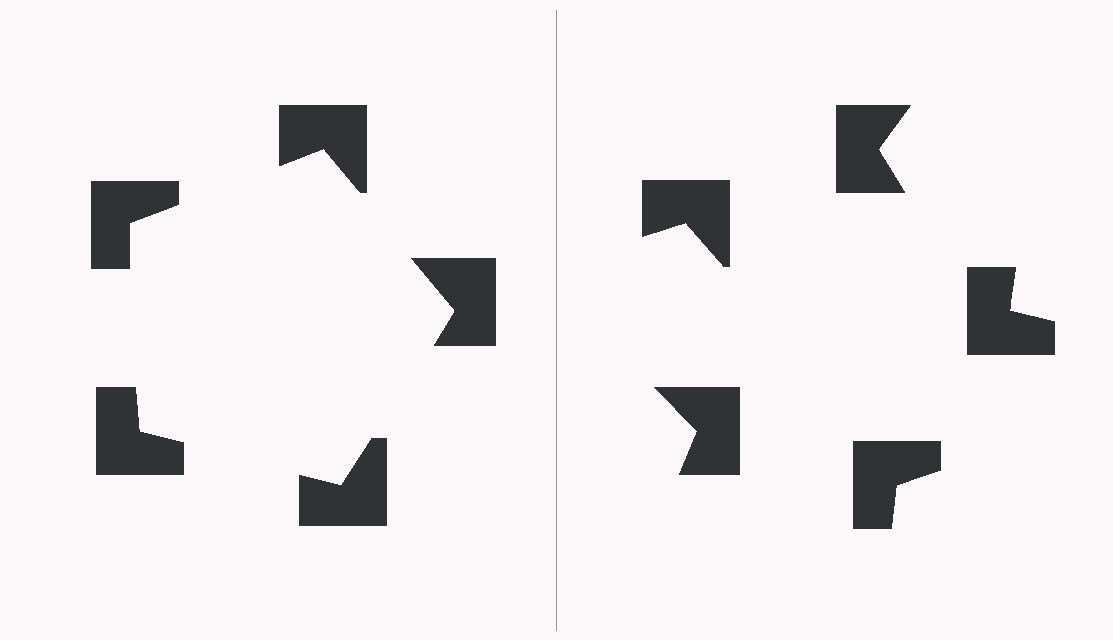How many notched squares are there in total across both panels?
10 — 5 on each side.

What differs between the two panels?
The notched squares are positioned identically on both sides; only the wedge orientations differ. On the left they align to a pentagon; on the right they are misaligned.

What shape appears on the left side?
An illusory pentagon.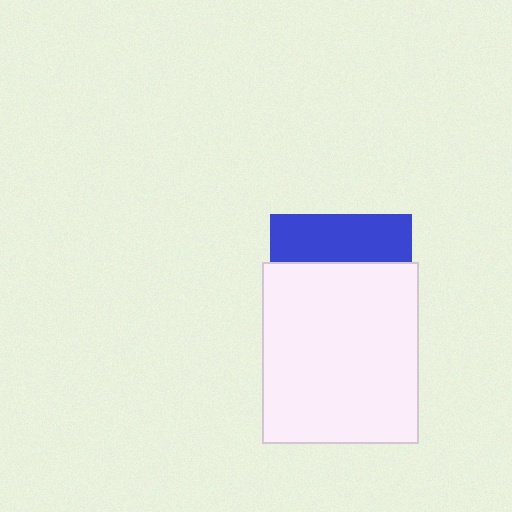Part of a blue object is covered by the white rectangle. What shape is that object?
It is a square.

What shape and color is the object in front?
The object in front is a white rectangle.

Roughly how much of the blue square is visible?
A small part of it is visible (roughly 34%).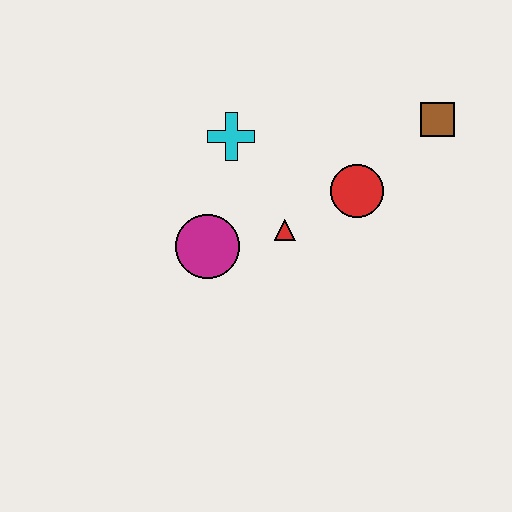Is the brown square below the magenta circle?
No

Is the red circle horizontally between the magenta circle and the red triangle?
No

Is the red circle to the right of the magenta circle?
Yes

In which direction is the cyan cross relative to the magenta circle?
The cyan cross is above the magenta circle.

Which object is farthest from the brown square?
The magenta circle is farthest from the brown square.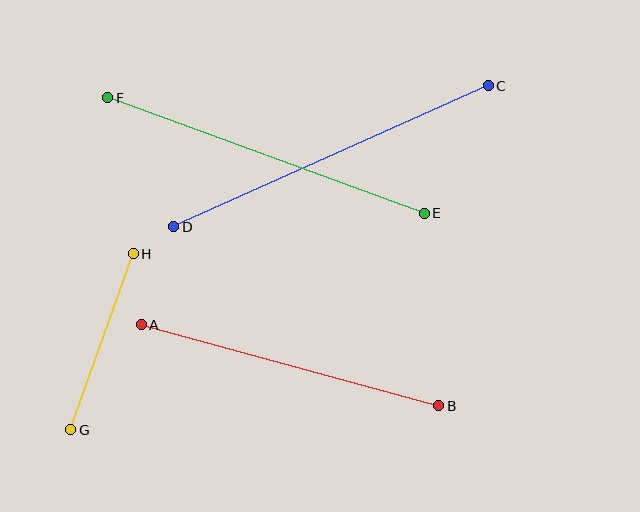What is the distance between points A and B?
The distance is approximately 308 pixels.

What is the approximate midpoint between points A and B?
The midpoint is at approximately (290, 365) pixels.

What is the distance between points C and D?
The distance is approximately 345 pixels.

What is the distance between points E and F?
The distance is approximately 337 pixels.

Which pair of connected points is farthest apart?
Points C and D are farthest apart.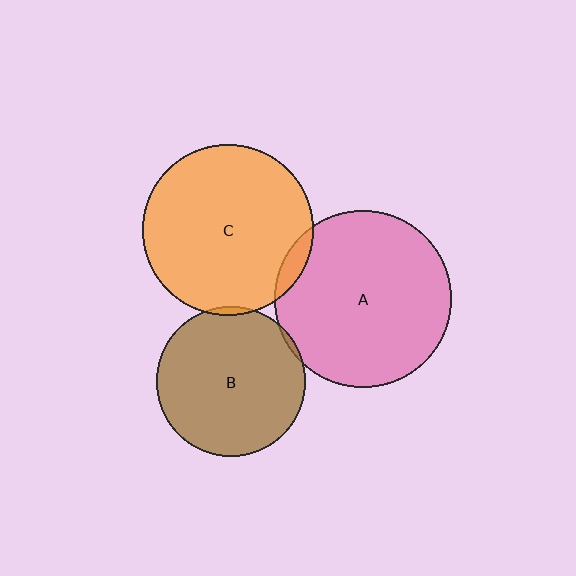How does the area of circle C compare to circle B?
Approximately 1.3 times.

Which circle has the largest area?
Circle A (pink).